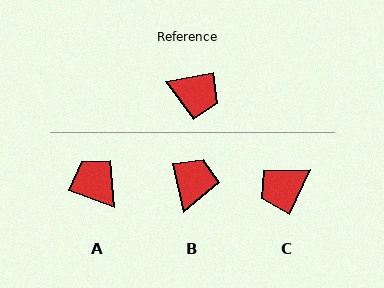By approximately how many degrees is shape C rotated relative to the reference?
Approximately 126 degrees clockwise.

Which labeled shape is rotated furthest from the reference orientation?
A, about 148 degrees away.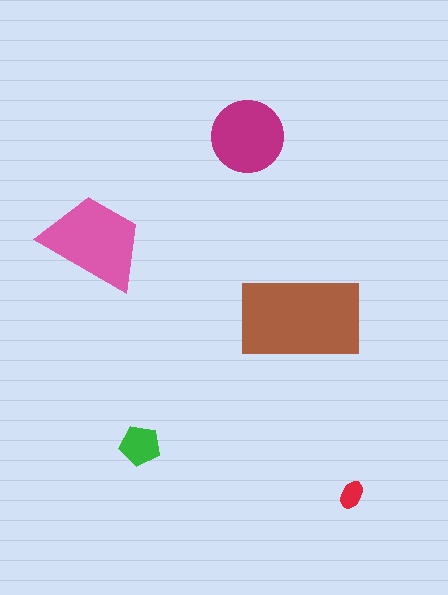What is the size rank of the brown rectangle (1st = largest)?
1st.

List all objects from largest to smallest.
The brown rectangle, the pink trapezoid, the magenta circle, the green pentagon, the red ellipse.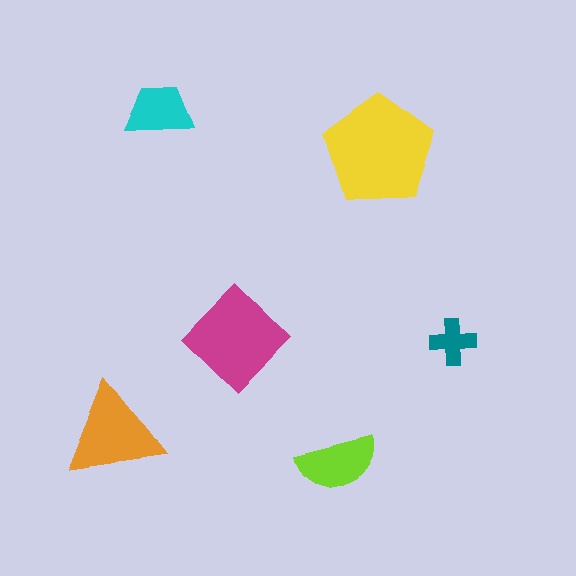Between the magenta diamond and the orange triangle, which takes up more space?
The magenta diamond.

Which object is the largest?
The yellow pentagon.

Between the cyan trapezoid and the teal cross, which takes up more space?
The cyan trapezoid.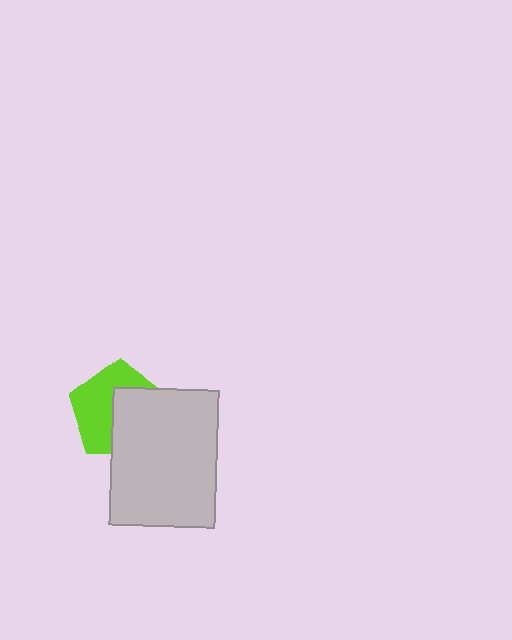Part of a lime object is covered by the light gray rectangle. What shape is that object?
It is a pentagon.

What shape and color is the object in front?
The object in front is a light gray rectangle.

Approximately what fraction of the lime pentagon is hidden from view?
Roughly 47% of the lime pentagon is hidden behind the light gray rectangle.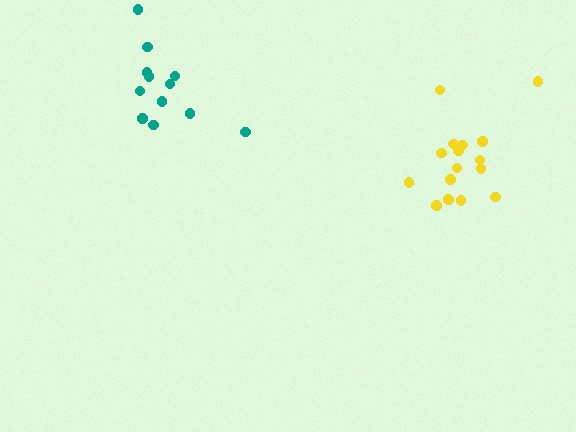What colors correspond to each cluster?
The clusters are colored: yellow, teal.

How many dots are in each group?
Group 1: 16 dots, Group 2: 12 dots (28 total).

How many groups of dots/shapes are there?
There are 2 groups.